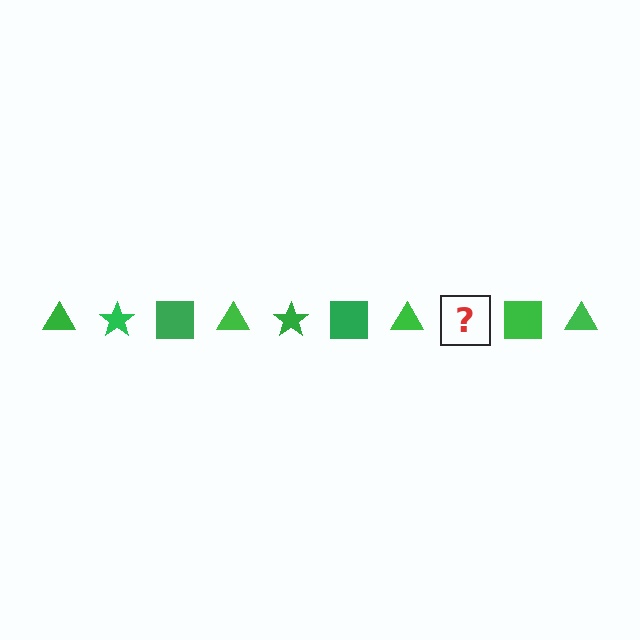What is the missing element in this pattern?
The missing element is a green star.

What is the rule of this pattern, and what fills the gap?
The rule is that the pattern cycles through triangle, star, square shapes in green. The gap should be filled with a green star.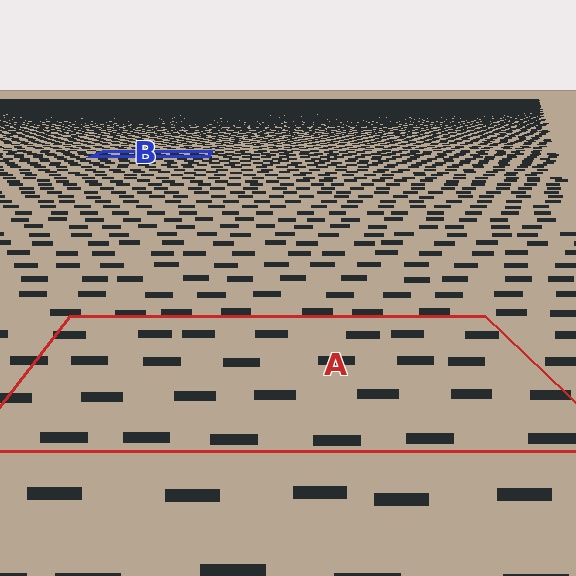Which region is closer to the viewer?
Region A is closer. The texture elements there are larger and more spread out.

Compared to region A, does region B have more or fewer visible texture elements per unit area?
Region B has more texture elements per unit area — they are packed more densely because it is farther away.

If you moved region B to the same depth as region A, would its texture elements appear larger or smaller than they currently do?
They would appear larger. At a closer depth, the same texture elements are projected at a bigger on-screen size.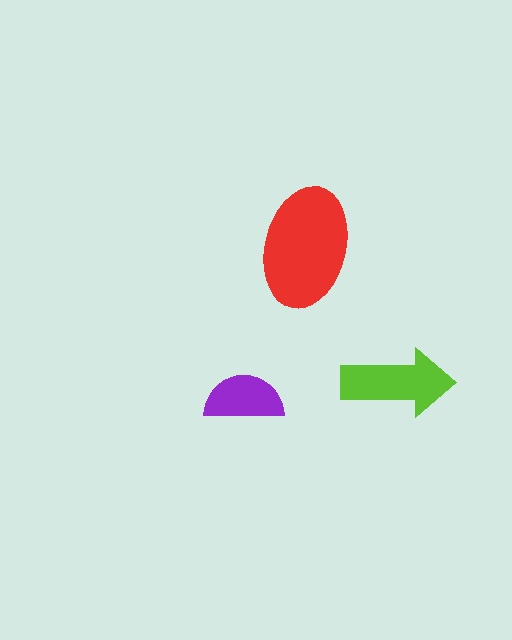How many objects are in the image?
There are 3 objects in the image.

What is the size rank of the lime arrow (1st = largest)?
2nd.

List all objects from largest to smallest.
The red ellipse, the lime arrow, the purple semicircle.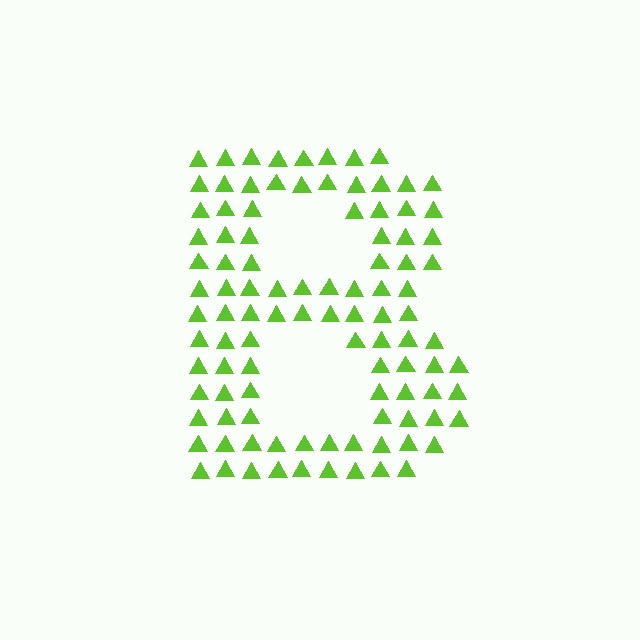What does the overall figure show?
The overall figure shows the letter B.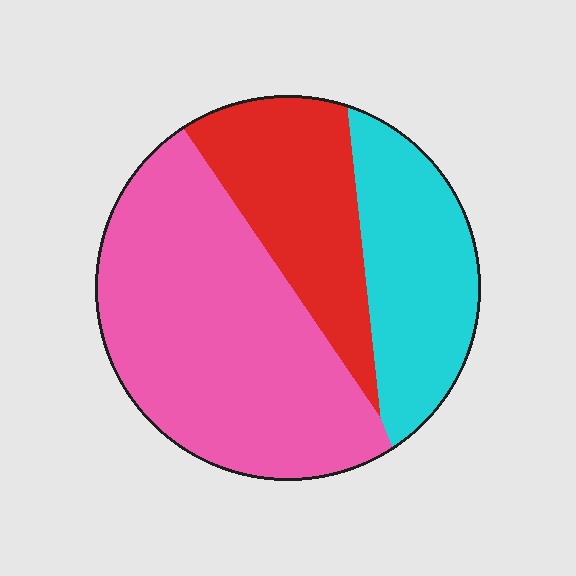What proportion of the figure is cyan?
Cyan covers about 25% of the figure.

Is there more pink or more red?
Pink.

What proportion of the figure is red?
Red covers 24% of the figure.